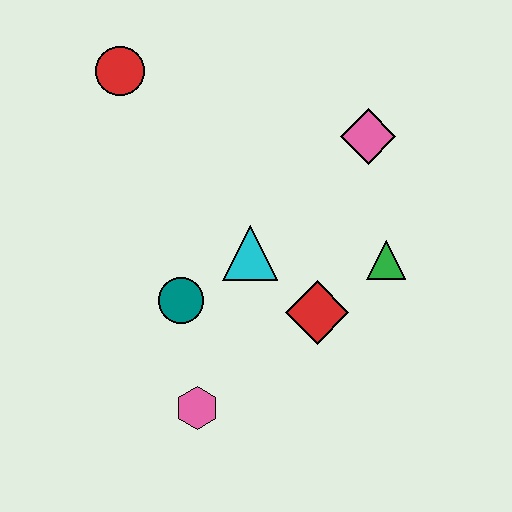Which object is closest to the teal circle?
The cyan triangle is closest to the teal circle.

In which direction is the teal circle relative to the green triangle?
The teal circle is to the left of the green triangle.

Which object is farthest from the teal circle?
The pink diamond is farthest from the teal circle.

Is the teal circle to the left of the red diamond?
Yes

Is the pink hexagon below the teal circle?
Yes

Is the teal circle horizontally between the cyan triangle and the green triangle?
No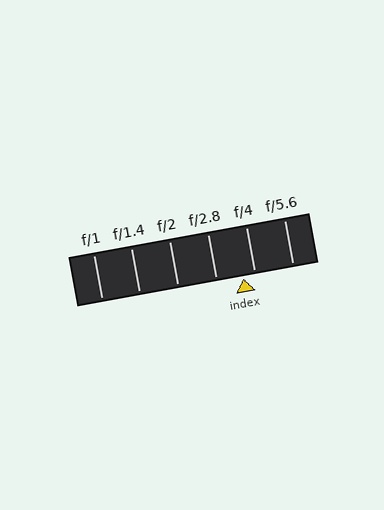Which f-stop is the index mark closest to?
The index mark is closest to f/4.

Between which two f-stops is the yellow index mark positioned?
The index mark is between f/2.8 and f/4.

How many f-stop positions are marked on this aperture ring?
There are 6 f-stop positions marked.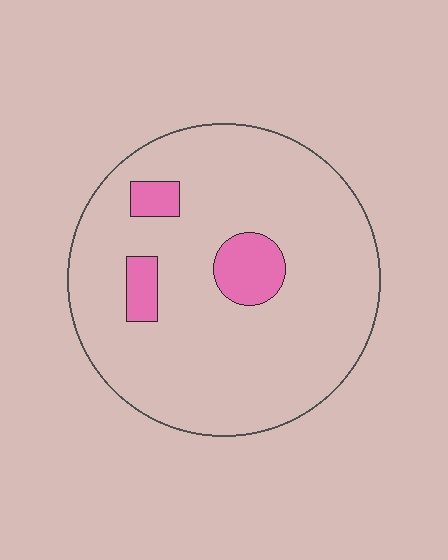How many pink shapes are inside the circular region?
3.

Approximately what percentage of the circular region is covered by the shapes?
Approximately 10%.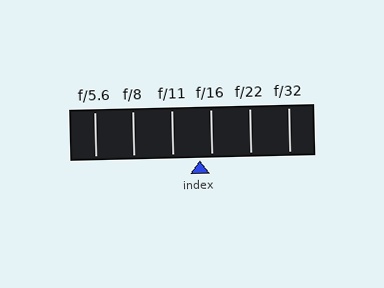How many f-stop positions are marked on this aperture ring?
There are 6 f-stop positions marked.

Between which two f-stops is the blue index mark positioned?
The index mark is between f/11 and f/16.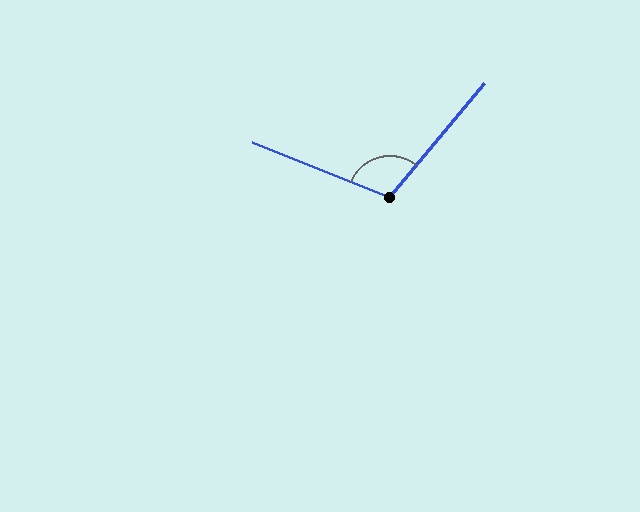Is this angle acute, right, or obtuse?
It is obtuse.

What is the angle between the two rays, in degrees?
Approximately 108 degrees.